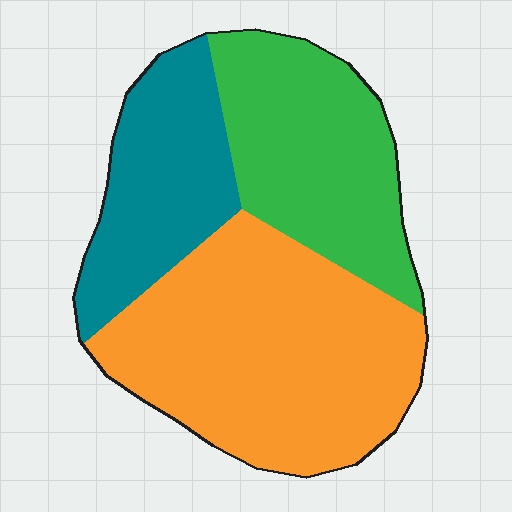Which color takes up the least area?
Teal, at roughly 25%.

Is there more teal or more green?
Green.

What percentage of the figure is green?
Green covers around 30% of the figure.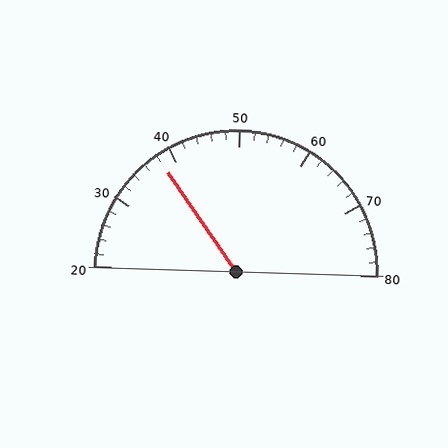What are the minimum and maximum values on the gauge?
The gauge ranges from 20 to 80.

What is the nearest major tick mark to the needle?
The nearest major tick mark is 40.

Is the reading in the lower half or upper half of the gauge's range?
The reading is in the lower half of the range (20 to 80).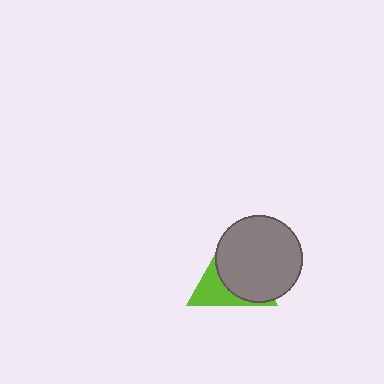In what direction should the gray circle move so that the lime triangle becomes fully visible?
The gray circle should move toward the upper-right. That is the shortest direction to clear the overlap and leave the lime triangle fully visible.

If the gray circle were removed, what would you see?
You would see the complete lime triangle.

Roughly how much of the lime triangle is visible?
A small part of it is visible (roughly 36%).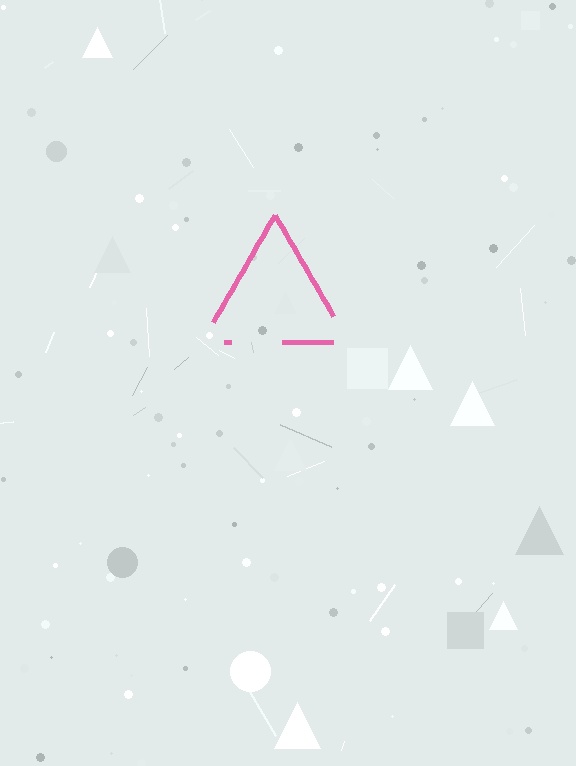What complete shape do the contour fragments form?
The contour fragments form a triangle.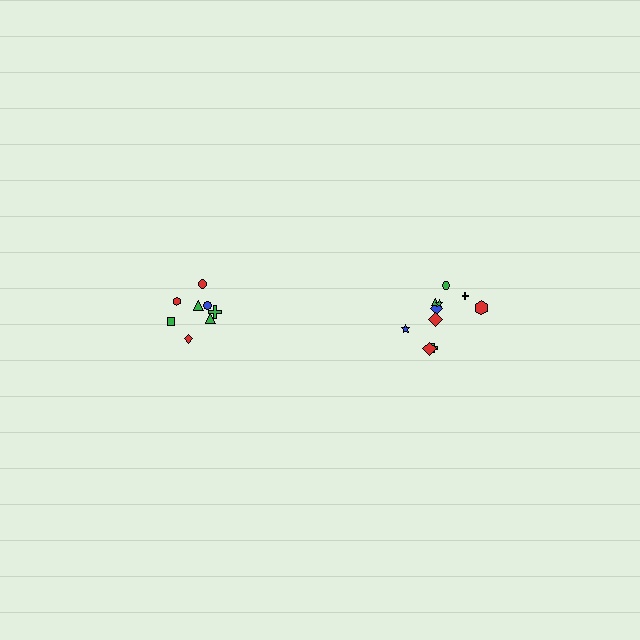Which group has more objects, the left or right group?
The right group.